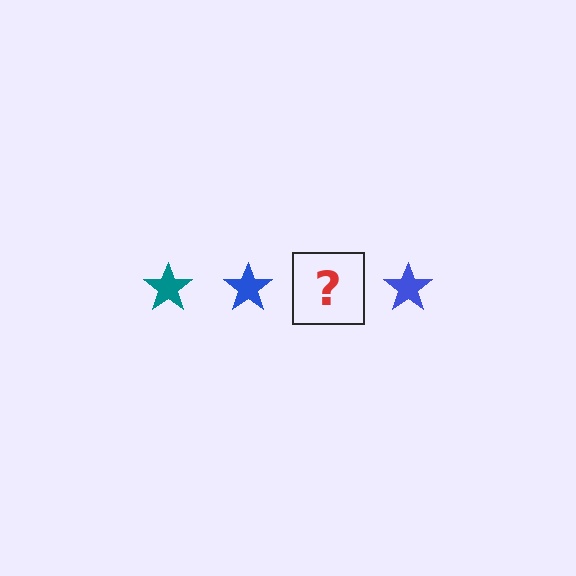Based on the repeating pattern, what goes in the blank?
The blank should be a teal star.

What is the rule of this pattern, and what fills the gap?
The rule is that the pattern cycles through teal, blue stars. The gap should be filled with a teal star.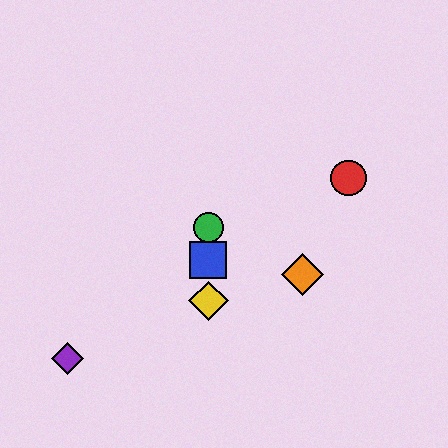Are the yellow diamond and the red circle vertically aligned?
No, the yellow diamond is at x≈208 and the red circle is at x≈349.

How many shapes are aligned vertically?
3 shapes (the blue square, the green circle, the yellow diamond) are aligned vertically.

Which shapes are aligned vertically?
The blue square, the green circle, the yellow diamond are aligned vertically.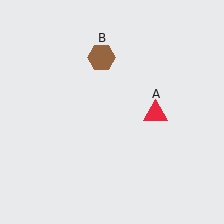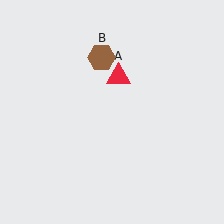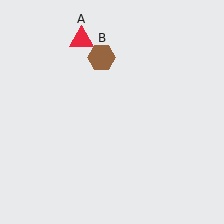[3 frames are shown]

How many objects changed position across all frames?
1 object changed position: red triangle (object A).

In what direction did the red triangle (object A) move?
The red triangle (object A) moved up and to the left.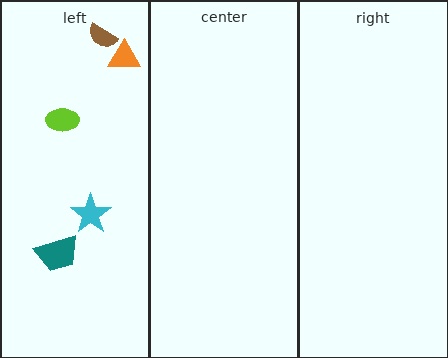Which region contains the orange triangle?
The left region.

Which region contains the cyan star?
The left region.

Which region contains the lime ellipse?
The left region.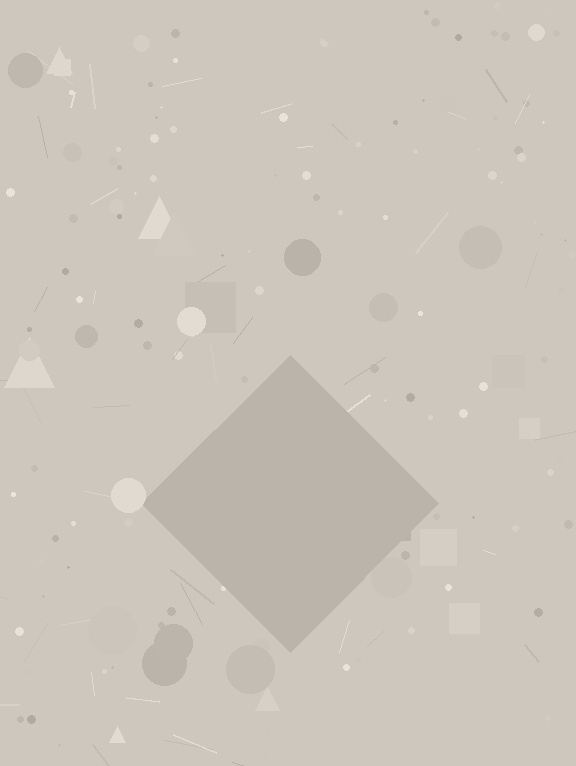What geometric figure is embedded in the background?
A diamond is embedded in the background.